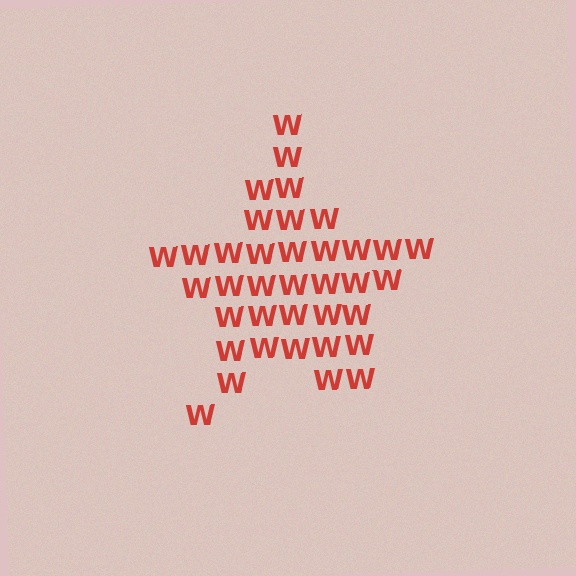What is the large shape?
The large shape is a star.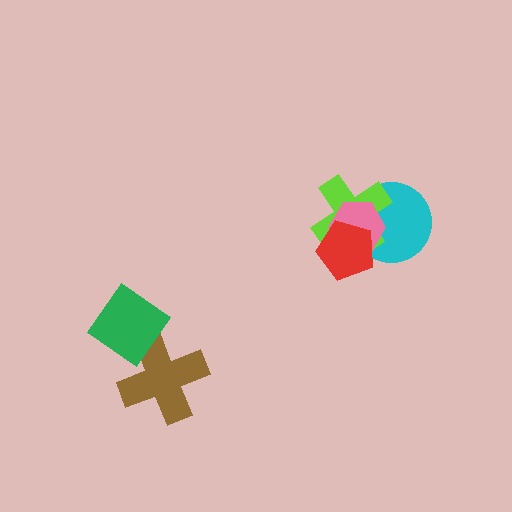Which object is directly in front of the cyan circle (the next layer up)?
The lime cross is directly in front of the cyan circle.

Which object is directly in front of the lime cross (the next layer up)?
The pink hexagon is directly in front of the lime cross.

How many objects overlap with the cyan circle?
3 objects overlap with the cyan circle.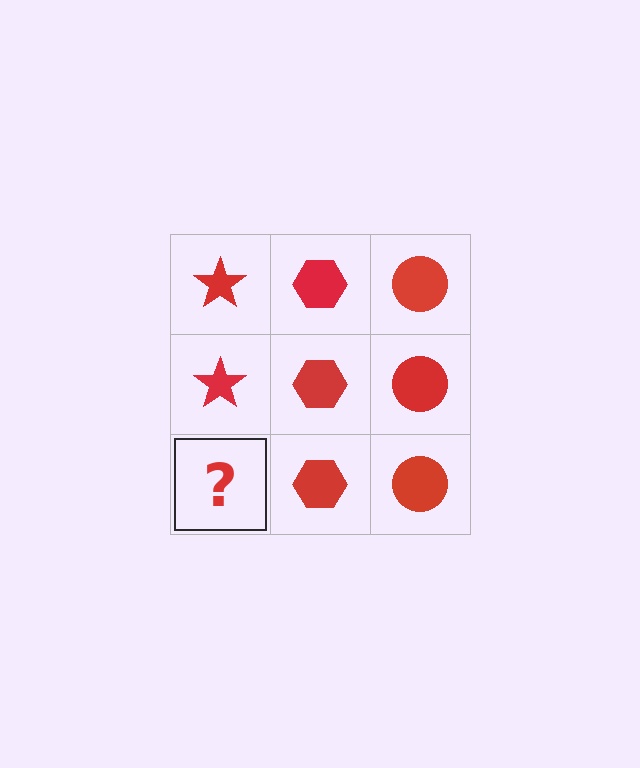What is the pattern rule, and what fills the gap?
The rule is that each column has a consistent shape. The gap should be filled with a red star.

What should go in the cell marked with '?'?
The missing cell should contain a red star.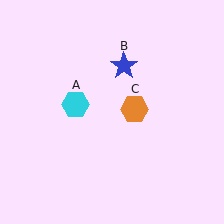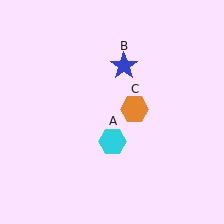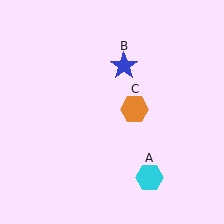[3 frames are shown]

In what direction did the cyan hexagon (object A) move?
The cyan hexagon (object A) moved down and to the right.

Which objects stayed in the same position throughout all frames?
Blue star (object B) and orange hexagon (object C) remained stationary.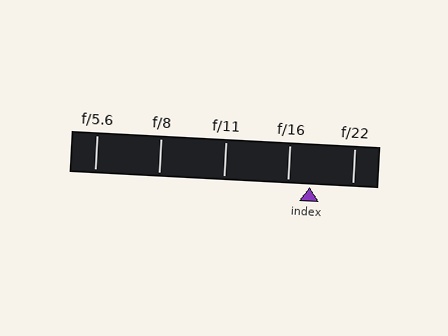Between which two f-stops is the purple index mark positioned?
The index mark is between f/16 and f/22.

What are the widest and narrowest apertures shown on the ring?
The widest aperture shown is f/5.6 and the narrowest is f/22.